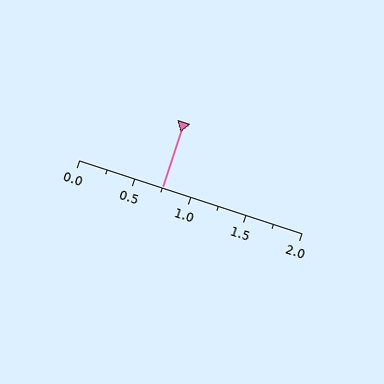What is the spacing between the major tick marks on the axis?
The major ticks are spaced 0.5 apart.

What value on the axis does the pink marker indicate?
The marker indicates approximately 0.75.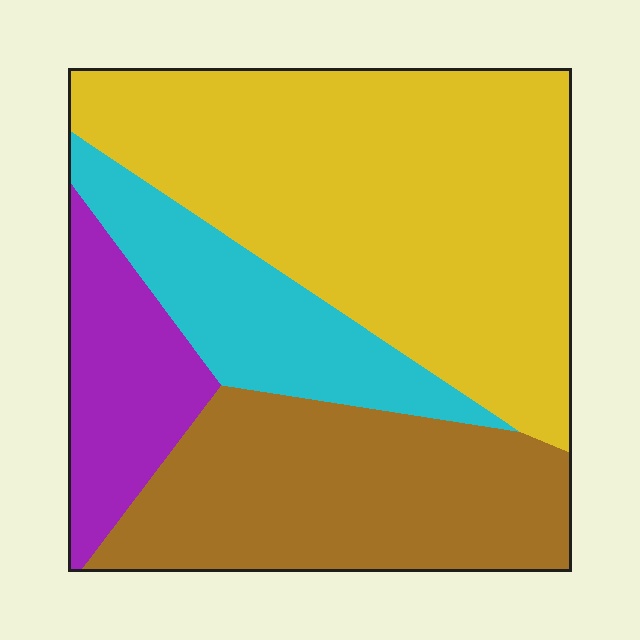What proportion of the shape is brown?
Brown covers about 25% of the shape.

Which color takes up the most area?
Yellow, at roughly 45%.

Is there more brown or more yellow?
Yellow.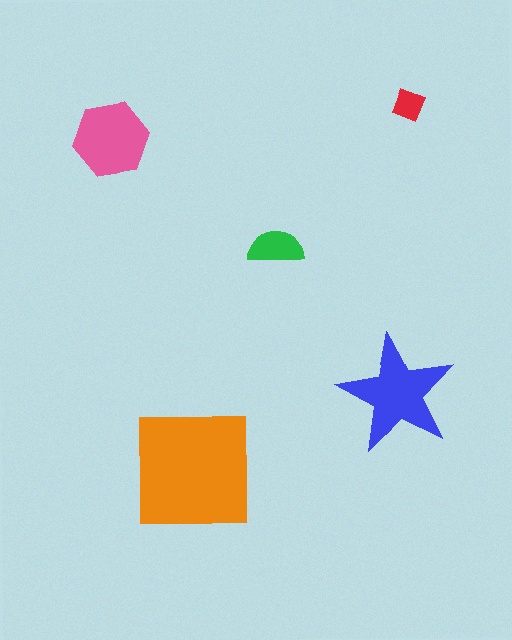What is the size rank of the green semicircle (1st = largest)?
4th.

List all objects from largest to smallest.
The orange square, the blue star, the pink hexagon, the green semicircle, the red diamond.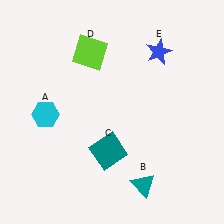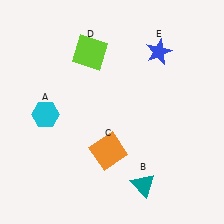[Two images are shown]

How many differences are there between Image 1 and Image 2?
There is 1 difference between the two images.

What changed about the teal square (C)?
In Image 1, C is teal. In Image 2, it changed to orange.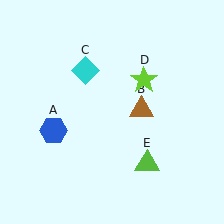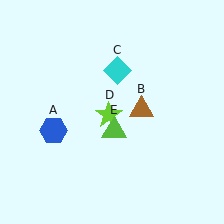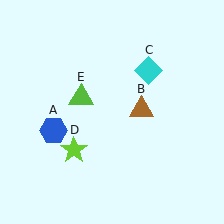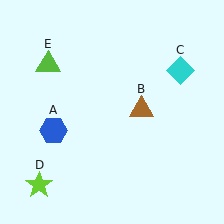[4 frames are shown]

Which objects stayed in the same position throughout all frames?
Blue hexagon (object A) and brown triangle (object B) remained stationary.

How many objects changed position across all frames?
3 objects changed position: cyan diamond (object C), lime star (object D), lime triangle (object E).